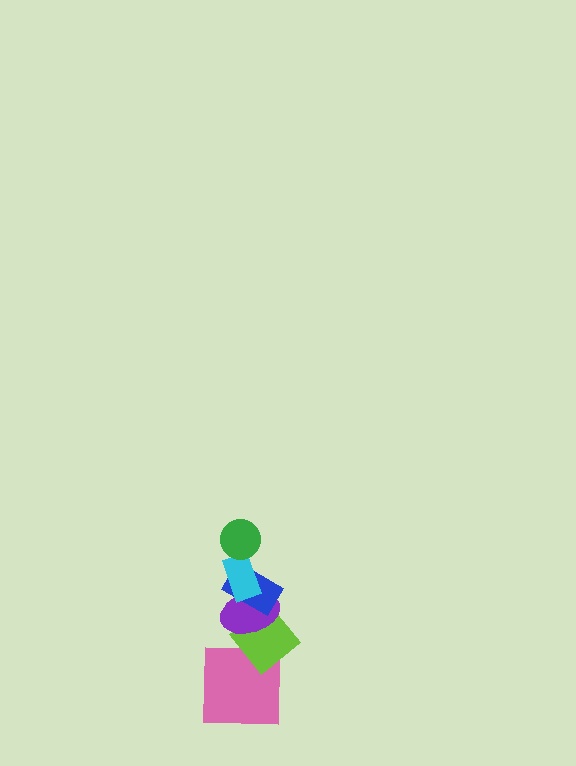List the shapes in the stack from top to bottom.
From top to bottom: the green circle, the cyan rectangle, the blue rectangle, the purple ellipse, the lime diamond, the pink square.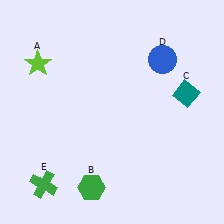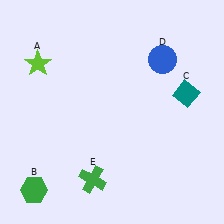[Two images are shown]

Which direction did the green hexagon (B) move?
The green hexagon (B) moved left.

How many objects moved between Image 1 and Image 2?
2 objects moved between the two images.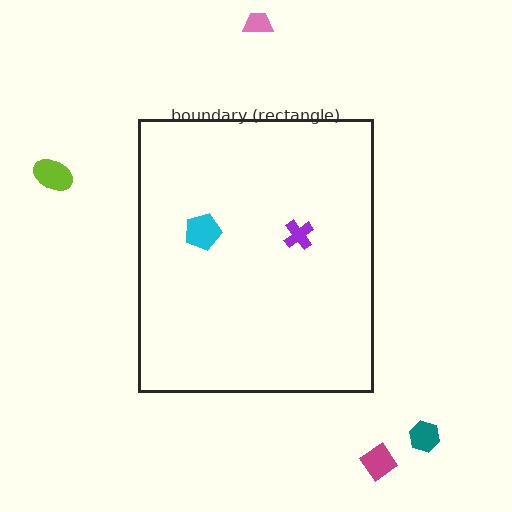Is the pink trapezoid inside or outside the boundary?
Outside.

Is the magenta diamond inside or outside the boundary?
Outside.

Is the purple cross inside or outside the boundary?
Inside.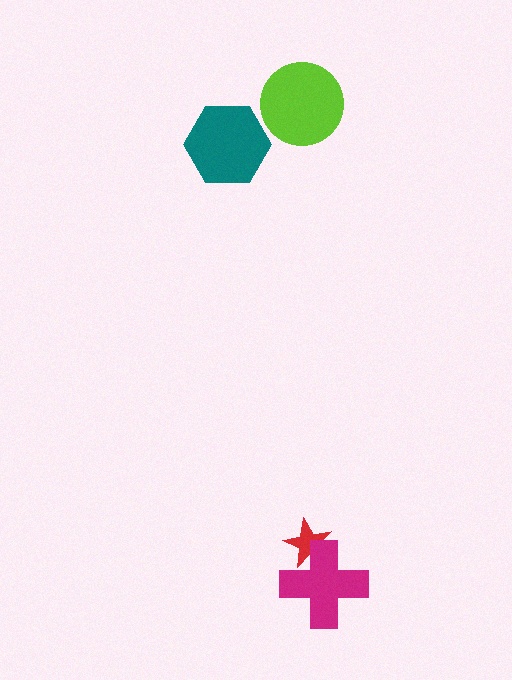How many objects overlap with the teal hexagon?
0 objects overlap with the teal hexagon.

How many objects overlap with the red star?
1 object overlaps with the red star.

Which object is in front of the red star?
The magenta cross is in front of the red star.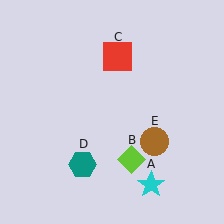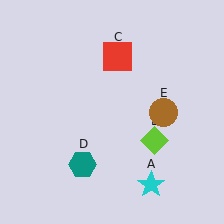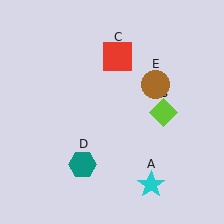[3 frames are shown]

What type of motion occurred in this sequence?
The lime diamond (object B), brown circle (object E) rotated counterclockwise around the center of the scene.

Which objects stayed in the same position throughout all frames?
Cyan star (object A) and red square (object C) and teal hexagon (object D) remained stationary.